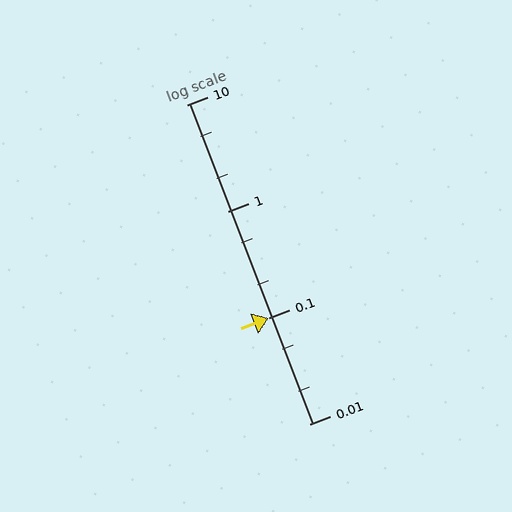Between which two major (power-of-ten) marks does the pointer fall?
The pointer is between 0.1 and 1.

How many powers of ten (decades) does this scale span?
The scale spans 3 decades, from 0.01 to 10.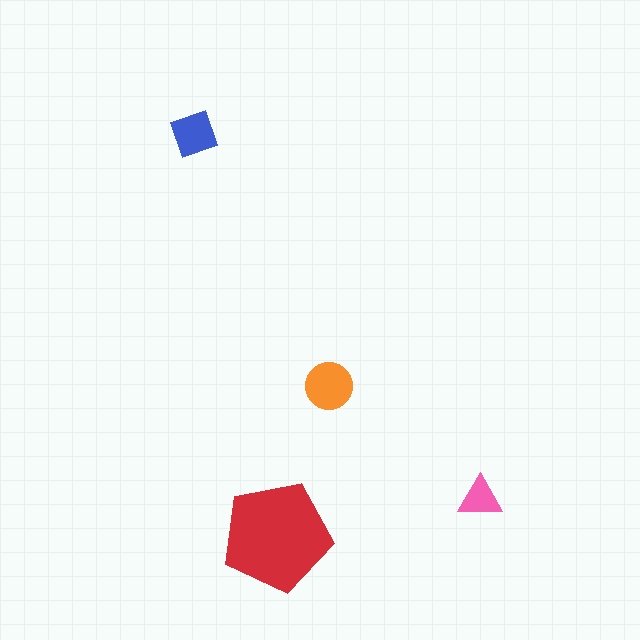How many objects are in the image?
There are 4 objects in the image.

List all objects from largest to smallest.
The red pentagon, the orange circle, the blue diamond, the pink triangle.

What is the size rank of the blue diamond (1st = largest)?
3rd.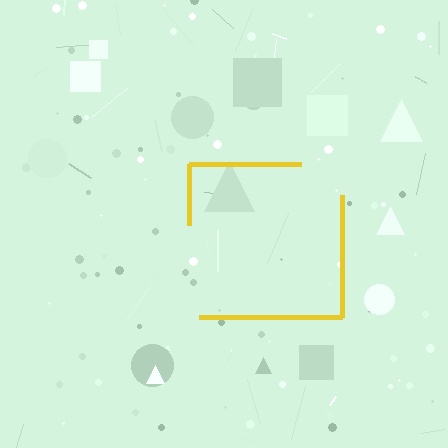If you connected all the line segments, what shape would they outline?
They would outline a square.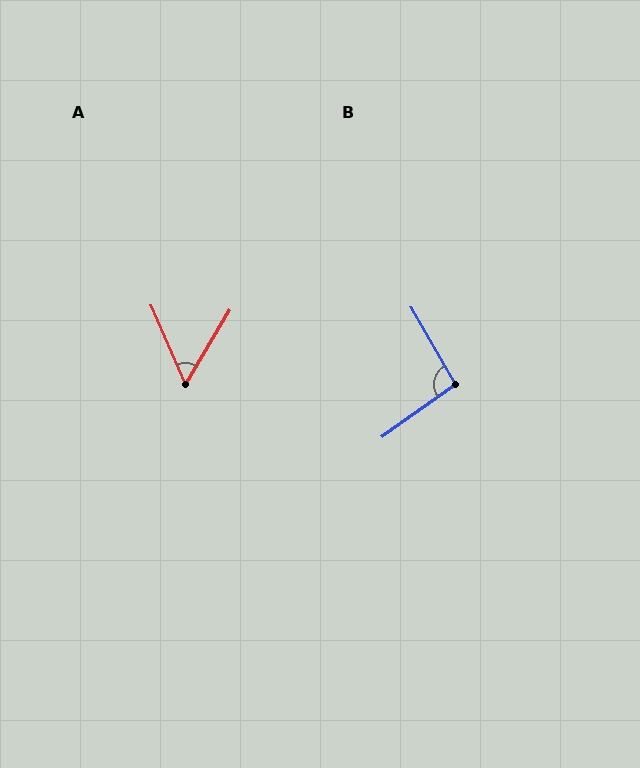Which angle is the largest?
B, at approximately 96 degrees.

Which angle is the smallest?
A, at approximately 55 degrees.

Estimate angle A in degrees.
Approximately 55 degrees.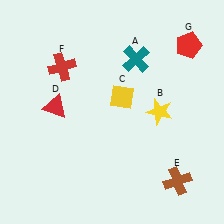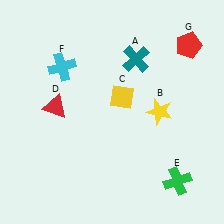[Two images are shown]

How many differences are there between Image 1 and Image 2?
There are 2 differences between the two images.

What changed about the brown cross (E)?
In Image 1, E is brown. In Image 2, it changed to green.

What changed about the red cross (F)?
In Image 1, F is red. In Image 2, it changed to cyan.